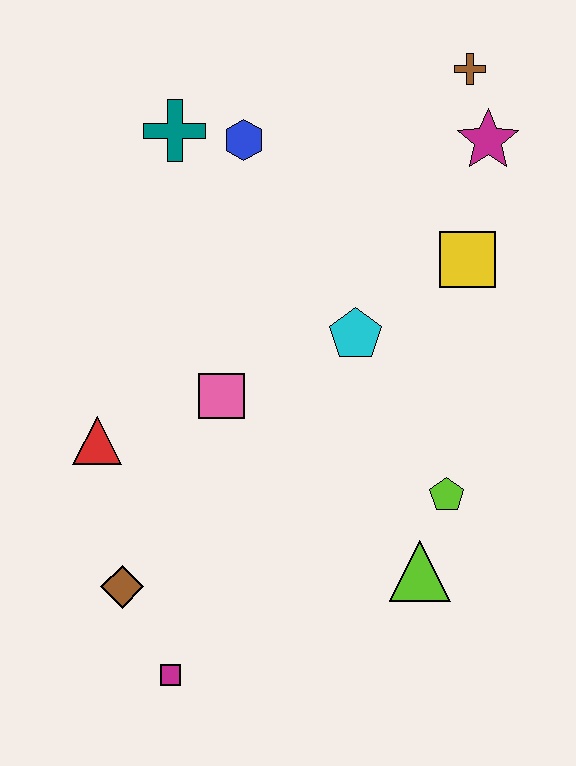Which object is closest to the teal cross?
The blue hexagon is closest to the teal cross.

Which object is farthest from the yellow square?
The magenta square is farthest from the yellow square.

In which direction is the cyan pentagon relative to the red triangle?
The cyan pentagon is to the right of the red triangle.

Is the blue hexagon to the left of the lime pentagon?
Yes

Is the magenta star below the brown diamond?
No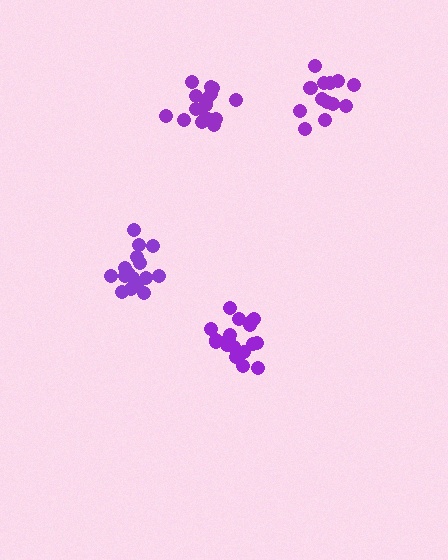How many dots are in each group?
Group 1: 15 dots, Group 2: 18 dots, Group 3: 16 dots, Group 4: 16 dots (65 total).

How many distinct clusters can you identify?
There are 4 distinct clusters.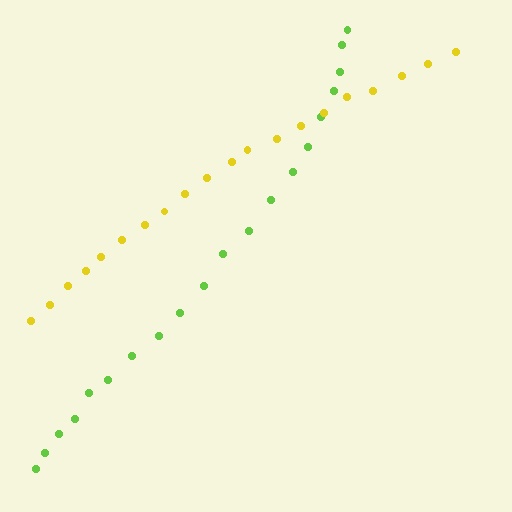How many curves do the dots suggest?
There are 2 distinct paths.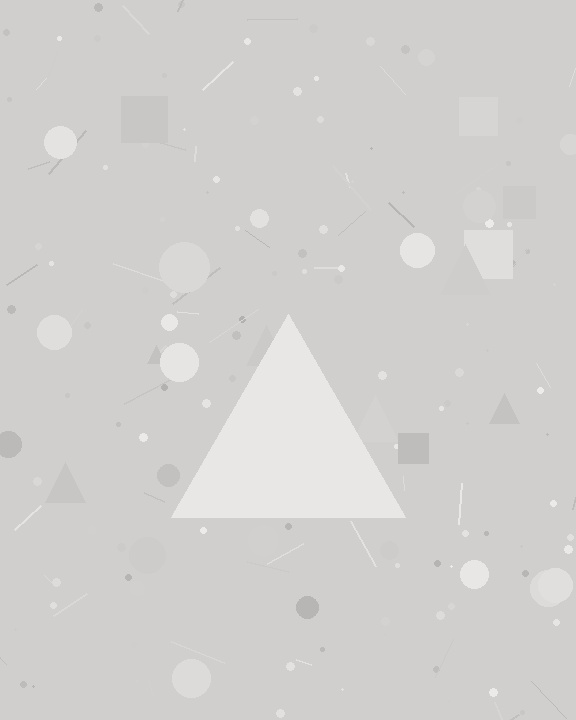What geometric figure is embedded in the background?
A triangle is embedded in the background.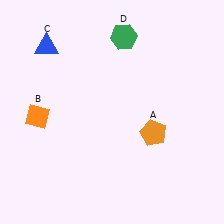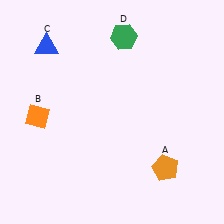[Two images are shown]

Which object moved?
The orange pentagon (A) moved down.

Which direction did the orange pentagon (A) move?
The orange pentagon (A) moved down.